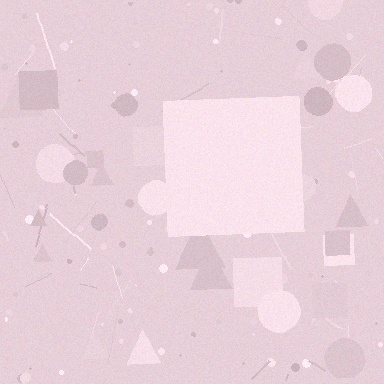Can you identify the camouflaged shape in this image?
The camouflaged shape is a square.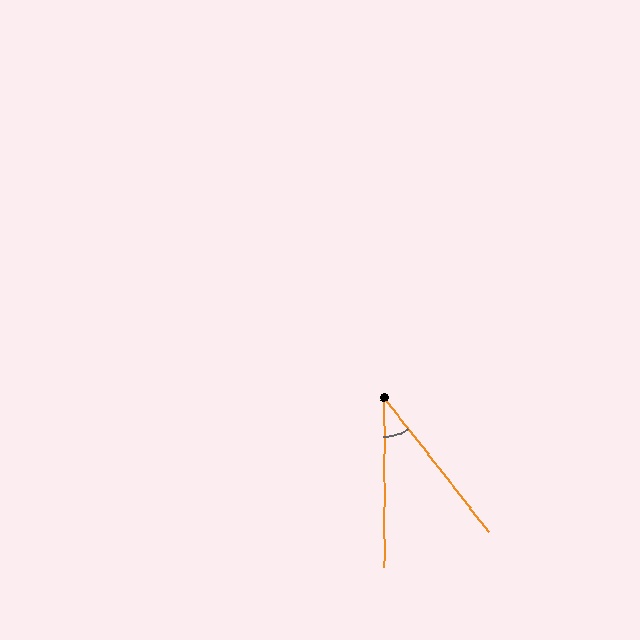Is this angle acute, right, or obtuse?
It is acute.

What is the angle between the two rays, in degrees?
Approximately 38 degrees.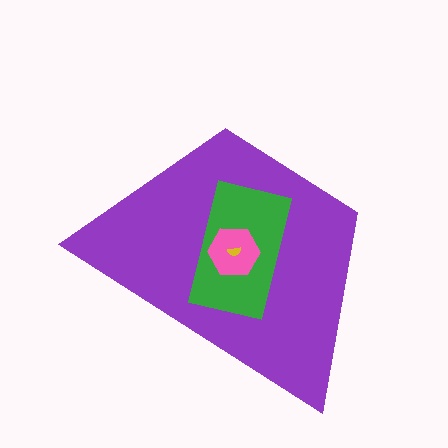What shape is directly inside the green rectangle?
The pink hexagon.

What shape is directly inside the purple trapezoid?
The green rectangle.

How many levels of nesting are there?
4.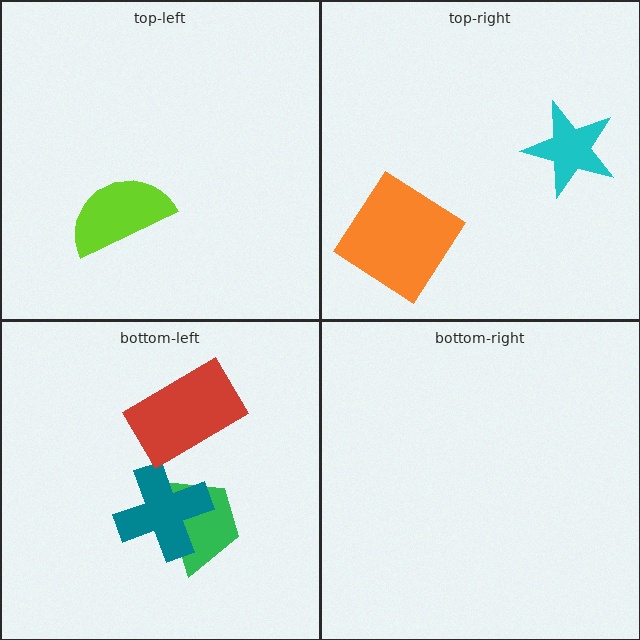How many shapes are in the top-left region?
1.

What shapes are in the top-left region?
The lime semicircle.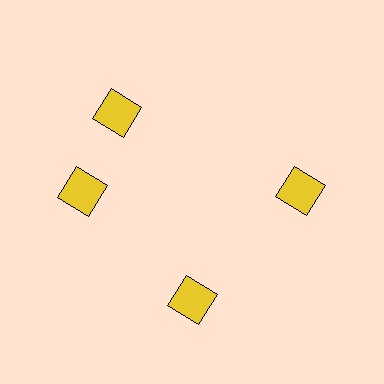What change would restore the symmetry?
The symmetry would be restored by rotating it back into even spacing with its neighbors so that all 4 squares sit at equal angles and equal distance from the center.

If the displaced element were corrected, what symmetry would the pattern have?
It would have 4-fold rotational symmetry — the pattern would map onto itself every 90 degrees.